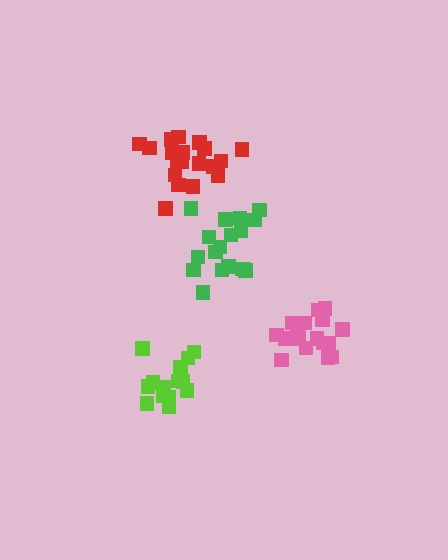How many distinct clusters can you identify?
There are 4 distinct clusters.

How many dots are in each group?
Group 1: 17 dots, Group 2: 17 dots, Group 3: 19 dots, Group 4: 15 dots (68 total).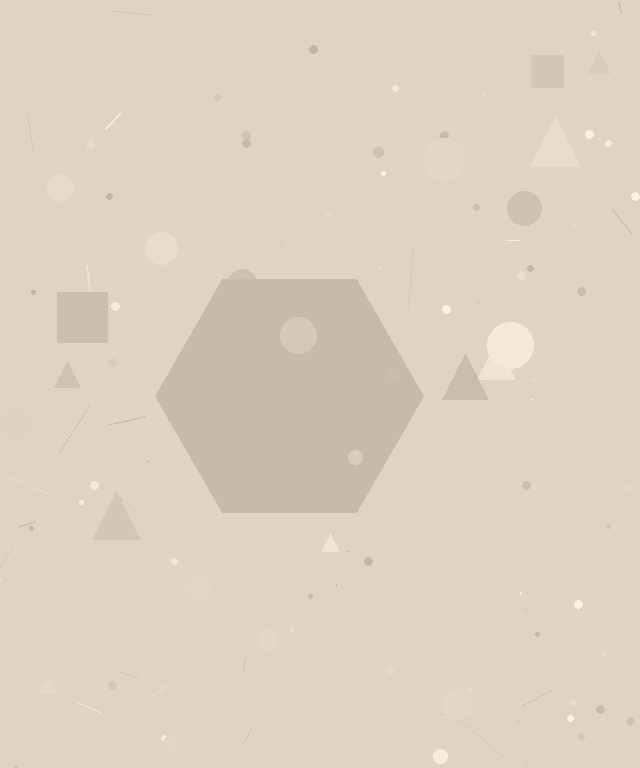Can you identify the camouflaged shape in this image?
The camouflaged shape is a hexagon.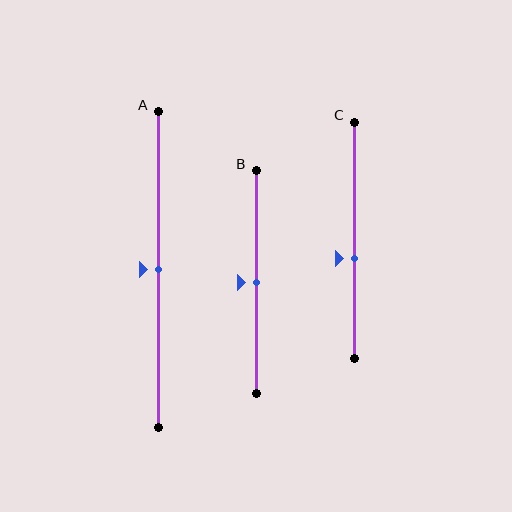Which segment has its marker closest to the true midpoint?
Segment A has its marker closest to the true midpoint.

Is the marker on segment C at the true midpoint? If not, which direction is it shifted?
No, the marker on segment C is shifted downward by about 8% of the segment length.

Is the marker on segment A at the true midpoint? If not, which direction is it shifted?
Yes, the marker on segment A is at the true midpoint.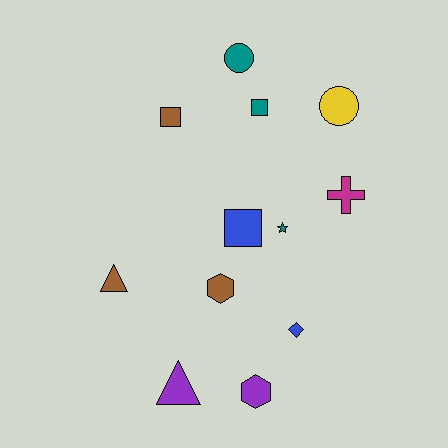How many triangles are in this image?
There are 2 triangles.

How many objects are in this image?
There are 12 objects.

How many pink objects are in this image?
There are no pink objects.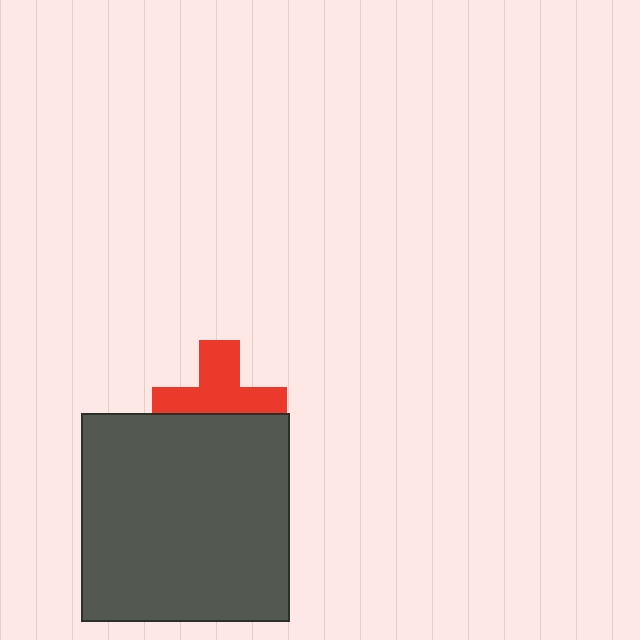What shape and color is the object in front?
The object in front is a dark gray square.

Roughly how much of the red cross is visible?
About half of it is visible (roughly 59%).